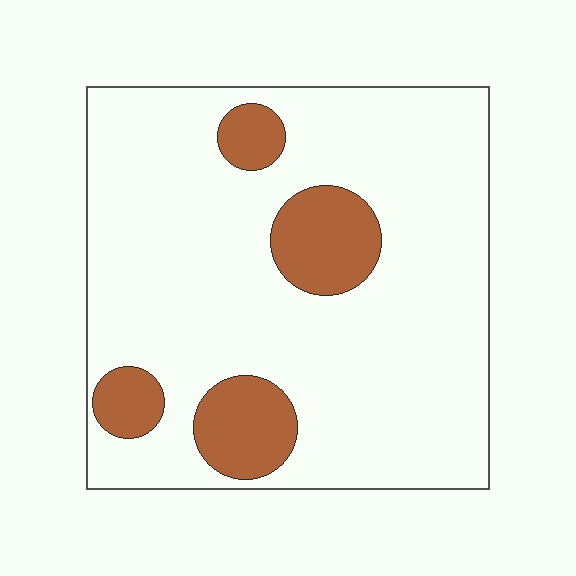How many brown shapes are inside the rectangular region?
4.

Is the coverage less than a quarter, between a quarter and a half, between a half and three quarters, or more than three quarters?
Less than a quarter.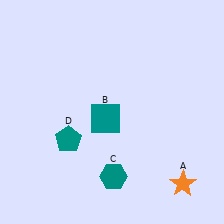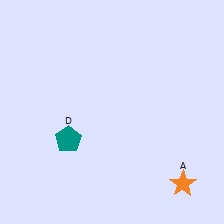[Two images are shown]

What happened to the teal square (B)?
The teal square (B) was removed in Image 2. It was in the bottom-left area of Image 1.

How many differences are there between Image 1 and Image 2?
There are 2 differences between the two images.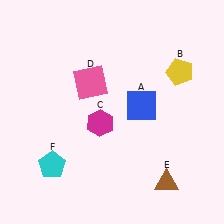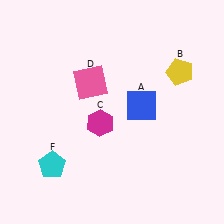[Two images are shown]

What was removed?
The brown triangle (E) was removed in Image 2.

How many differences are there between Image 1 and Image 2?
There is 1 difference between the two images.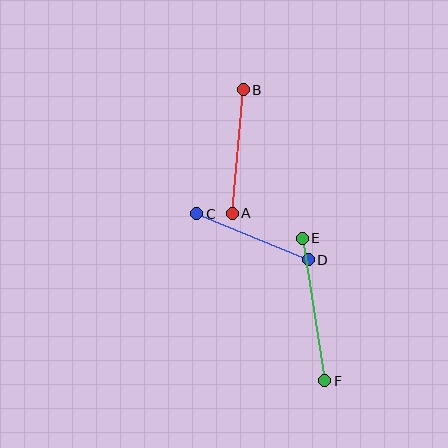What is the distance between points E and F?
The distance is approximately 144 pixels.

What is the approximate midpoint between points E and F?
The midpoint is at approximately (313, 309) pixels.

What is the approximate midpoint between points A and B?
The midpoint is at approximately (238, 152) pixels.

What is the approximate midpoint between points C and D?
The midpoint is at approximately (253, 237) pixels.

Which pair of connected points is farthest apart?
Points E and F are farthest apart.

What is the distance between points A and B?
The distance is approximately 124 pixels.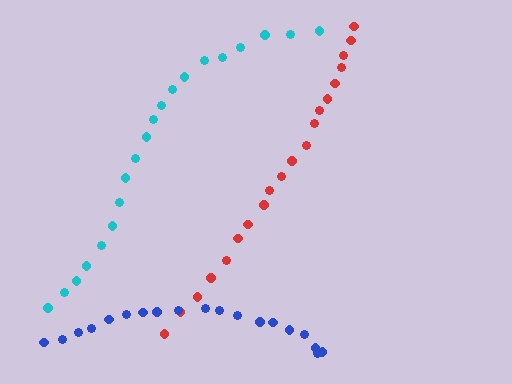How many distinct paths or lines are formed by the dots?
There are 3 distinct paths.